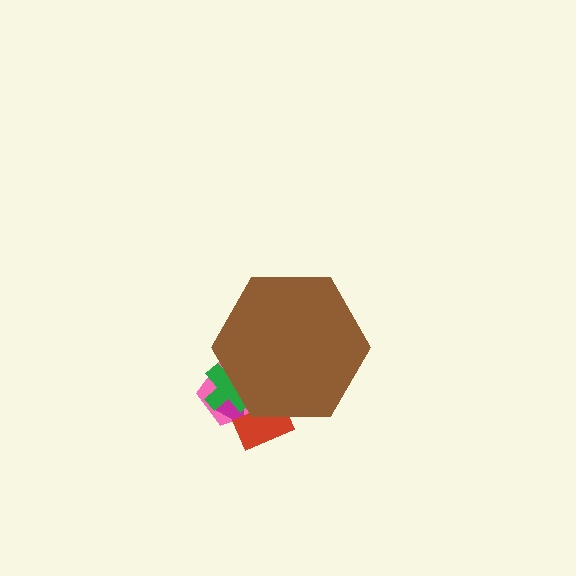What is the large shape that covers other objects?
A brown hexagon.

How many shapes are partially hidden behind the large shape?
4 shapes are partially hidden.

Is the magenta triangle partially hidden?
Yes, the magenta triangle is partially hidden behind the brown hexagon.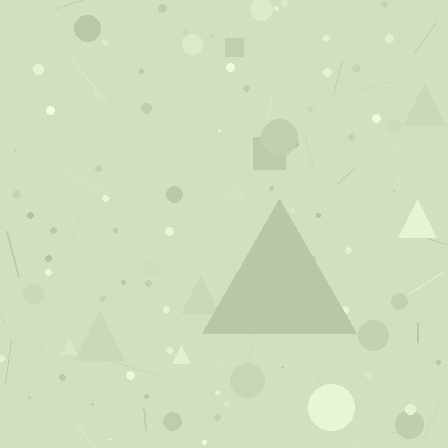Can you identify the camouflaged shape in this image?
The camouflaged shape is a triangle.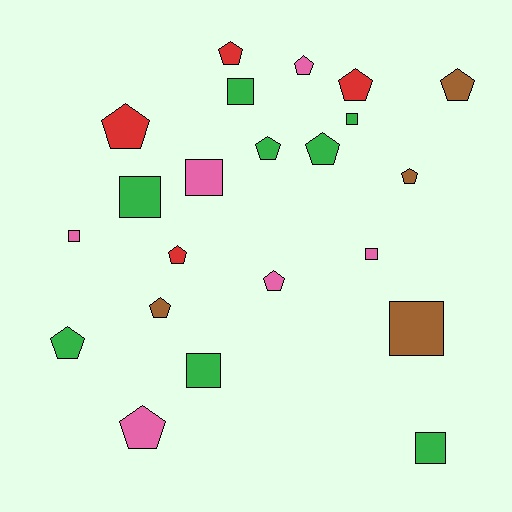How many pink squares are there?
There are 3 pink squares.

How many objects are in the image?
There are 22 objects.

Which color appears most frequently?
Green, with 8 objects.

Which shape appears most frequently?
Pentagon, with 13 objects.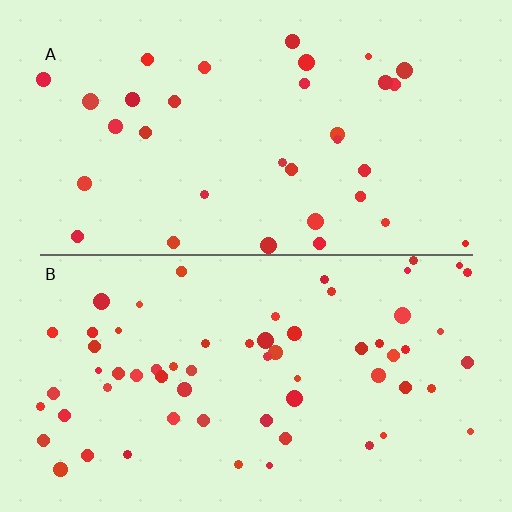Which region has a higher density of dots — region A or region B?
B (the bottom).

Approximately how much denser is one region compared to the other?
Approximately 1.9× — region B over region A.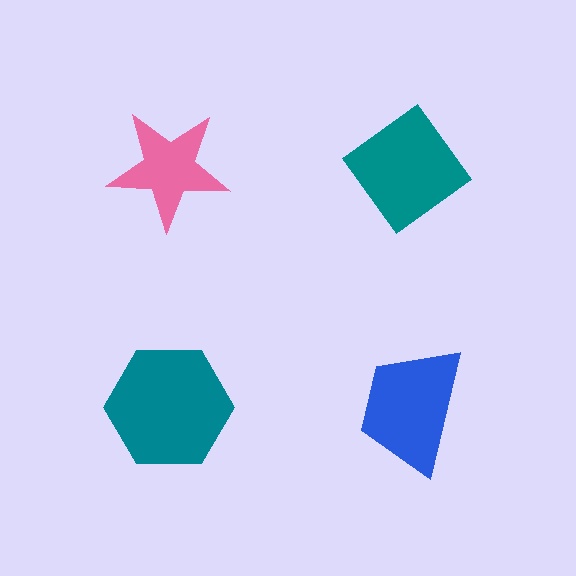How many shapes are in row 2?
2 shapes.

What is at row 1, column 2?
A teal diamond.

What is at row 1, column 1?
A pink star.